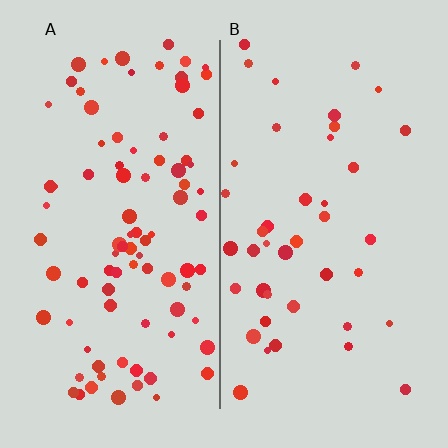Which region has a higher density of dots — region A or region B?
A (the left).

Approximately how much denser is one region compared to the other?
Approximately 2.1× — region A over region B.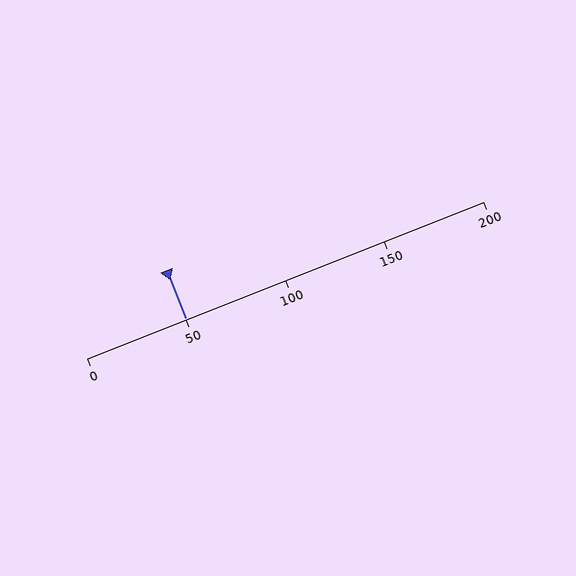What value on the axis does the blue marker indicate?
The marker indicates approximately 50.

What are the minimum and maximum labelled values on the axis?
The axis runs from 0 to 200.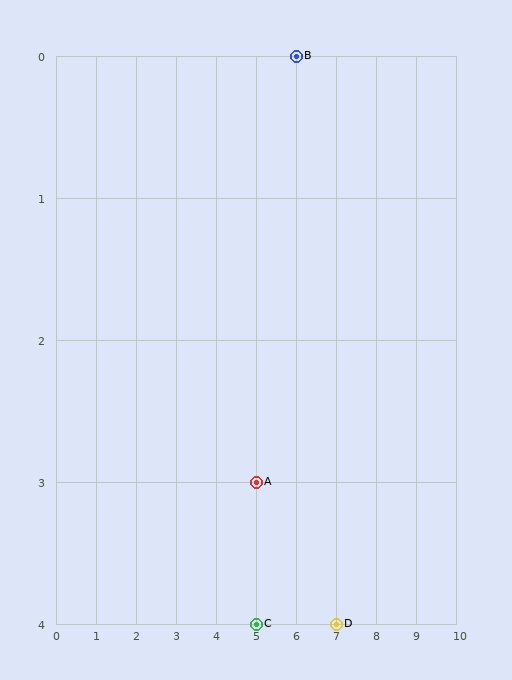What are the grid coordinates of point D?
Point D is at grid coordinates (7, 4).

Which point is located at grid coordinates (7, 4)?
Point D is at (7, 4).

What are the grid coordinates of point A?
Point A is at grid coordinates (5, 3).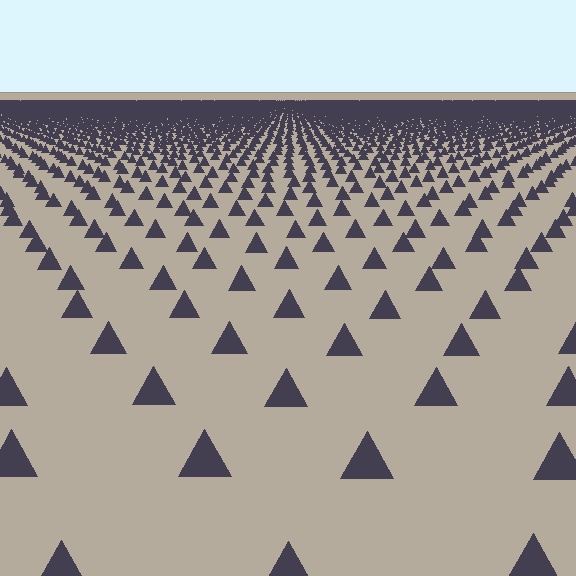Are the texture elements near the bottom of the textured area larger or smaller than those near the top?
Larger. Near the bottom, elements are closer to the viewer and appear at a bigger on-screen size.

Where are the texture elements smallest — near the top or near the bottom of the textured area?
Near the top.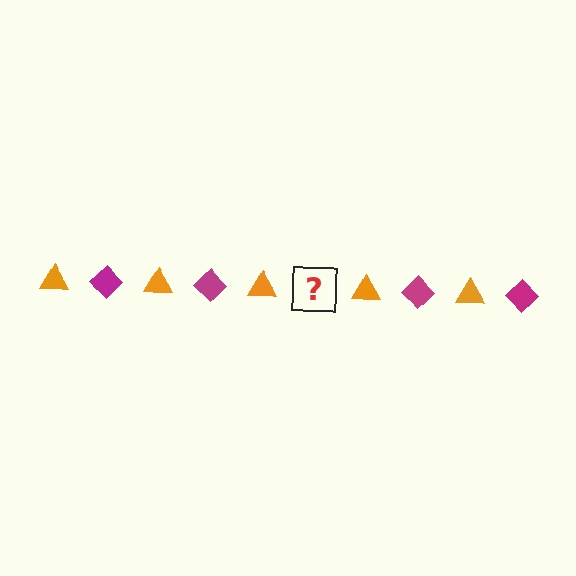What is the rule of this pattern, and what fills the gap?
The rule is that the pattern alternates between orange triangle and magenta diamond. The gap should be filled with a magenta diamond.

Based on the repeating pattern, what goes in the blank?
The blank should be a magenta diamond.